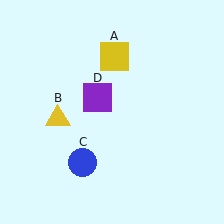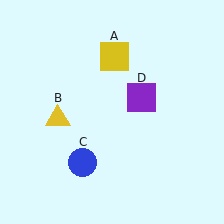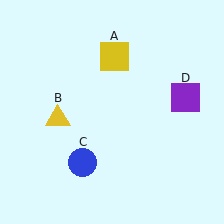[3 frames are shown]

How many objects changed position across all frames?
1 object changed position: purple square (object D).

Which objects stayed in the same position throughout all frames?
Yellow square (object A) and yellow triangle (object B) and blue circle (object C) remained stationary.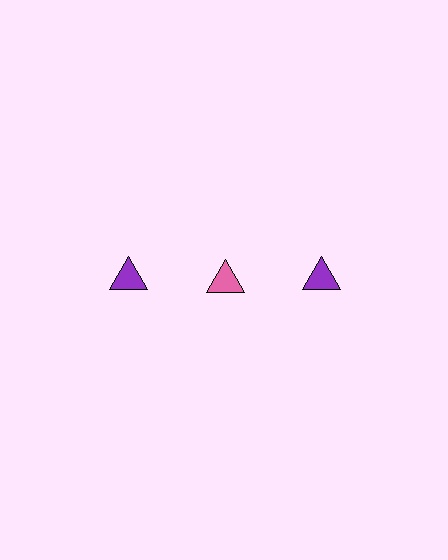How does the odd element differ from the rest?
It has a different color: pink instead of purple.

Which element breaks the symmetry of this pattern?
The pink triangle in the top row, second from left column breaks the symmetry. All other shapes are purple triangles.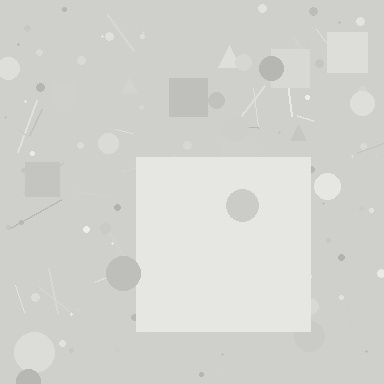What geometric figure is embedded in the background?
A square is embedded in the background.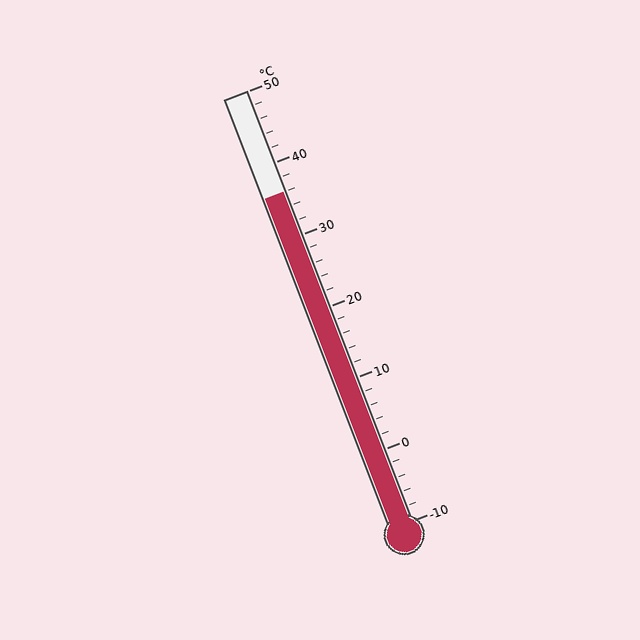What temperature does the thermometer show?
The thermometer shows approximately 36°C.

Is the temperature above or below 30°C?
The temperature is above 30°C.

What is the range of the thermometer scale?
The thermometer scale ranges from -10°C to 50°C.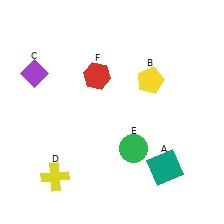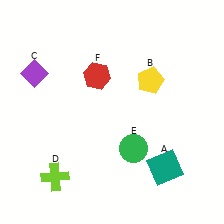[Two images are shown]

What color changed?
The cross (D) changed from yellow in Image 1 to lime in Image 2.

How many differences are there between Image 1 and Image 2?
There is 1 difference between the two images.